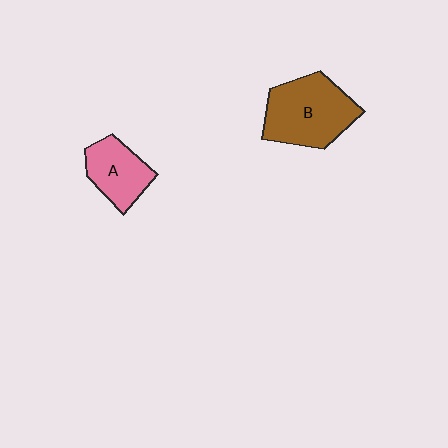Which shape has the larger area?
Shape B (brown).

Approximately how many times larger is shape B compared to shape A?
Approximately 1.6 times.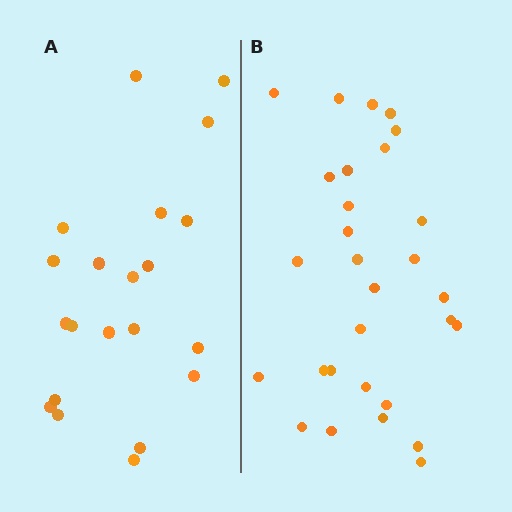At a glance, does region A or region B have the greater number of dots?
Region B (the right region) has more dots.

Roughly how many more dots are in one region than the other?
Region B has roughly 8 or so more dots than region A.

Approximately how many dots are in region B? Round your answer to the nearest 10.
About 30 dots. (The exact count is 29, which rounds to 30.)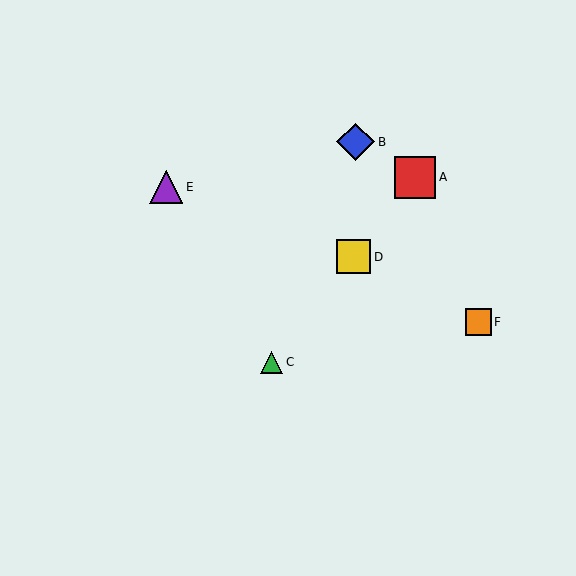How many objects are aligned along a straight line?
3 objects (A, C, D) are aligned along a straight line.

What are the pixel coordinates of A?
Object A is at (415, 177).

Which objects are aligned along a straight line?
Objects A, C, D are aligned along a straight line.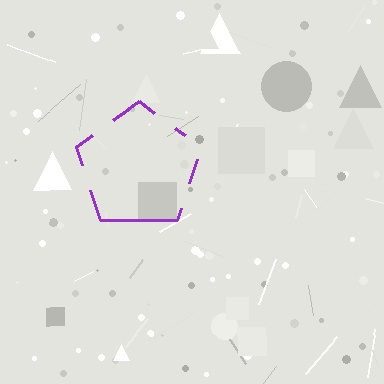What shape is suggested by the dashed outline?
The dashed outline suggests a pentagon.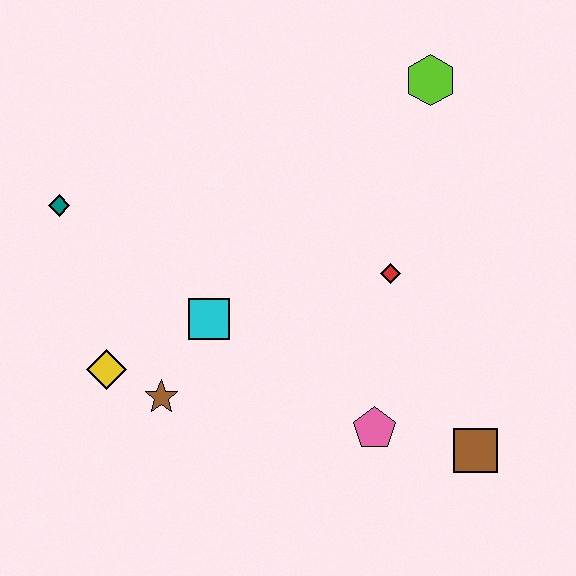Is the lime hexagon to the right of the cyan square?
Yes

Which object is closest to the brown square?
The pink pentagon is closest to the brown square.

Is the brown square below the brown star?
Yes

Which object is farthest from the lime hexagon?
The yellow diamond is farthest from the lime hexagon.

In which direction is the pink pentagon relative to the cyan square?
The pink pentagon is to the right of the cyan square.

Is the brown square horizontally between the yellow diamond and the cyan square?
No